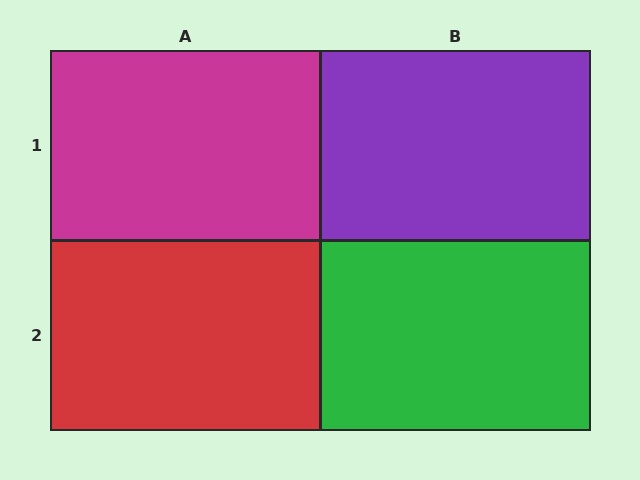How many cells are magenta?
1 cell is magenta.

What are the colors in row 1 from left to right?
Magenta, purple.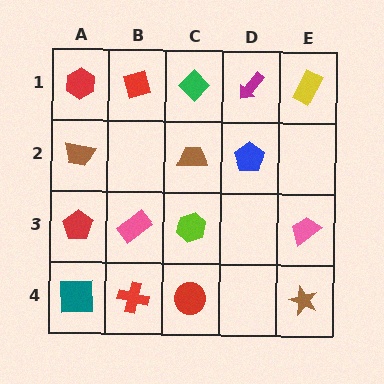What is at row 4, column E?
A brown star.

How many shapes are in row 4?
4 shapes.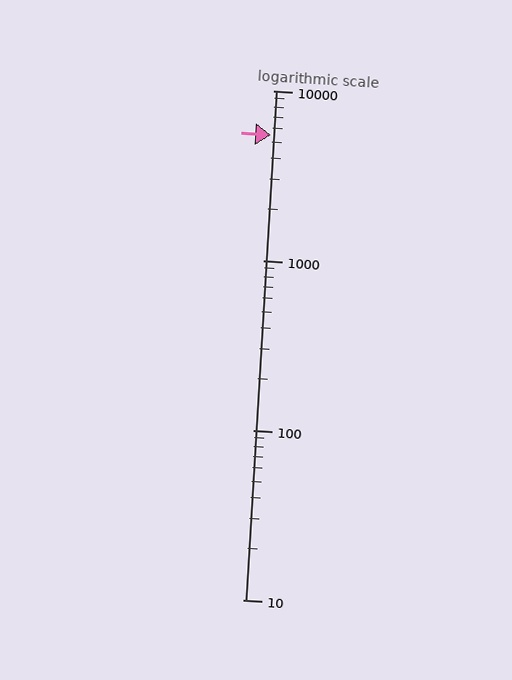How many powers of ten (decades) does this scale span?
The scale spans 3 decades, from 10 to 10000.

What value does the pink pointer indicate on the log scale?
The pointer indicates approximately 5500.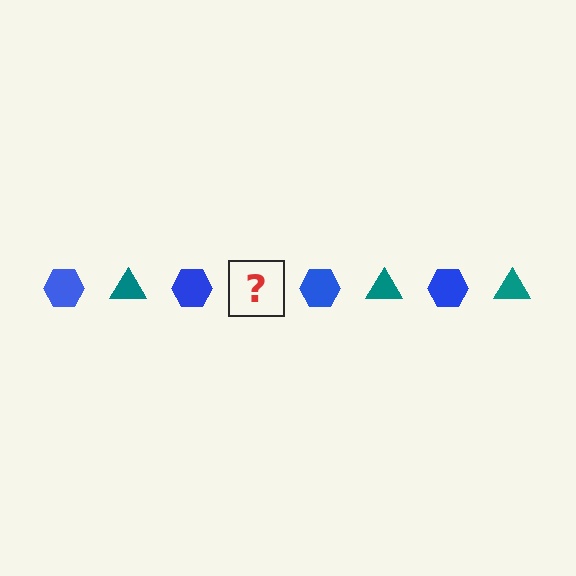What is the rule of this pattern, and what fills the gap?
The rule is that the pattern alternates between blue hexagon and teal triangle. The gap should be filled with a teal triangle.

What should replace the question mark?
The question mark should be replaced with a teal triangle.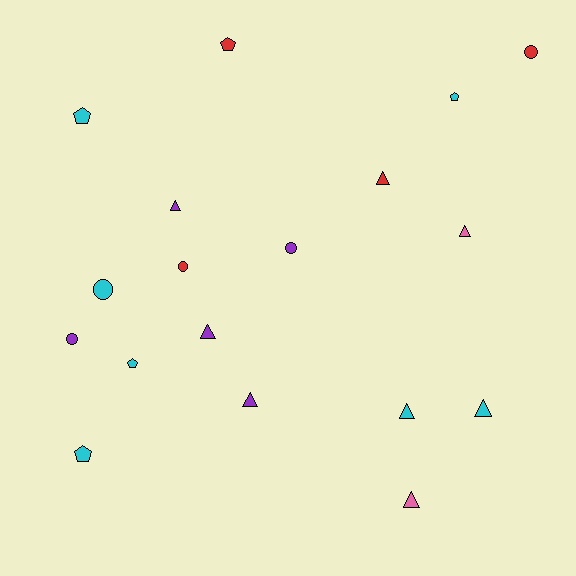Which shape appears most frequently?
Triangle, with 8 objects.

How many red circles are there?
There are 2 red circles.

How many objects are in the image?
There are 18 objects.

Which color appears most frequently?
Cyan, with 7 objects.